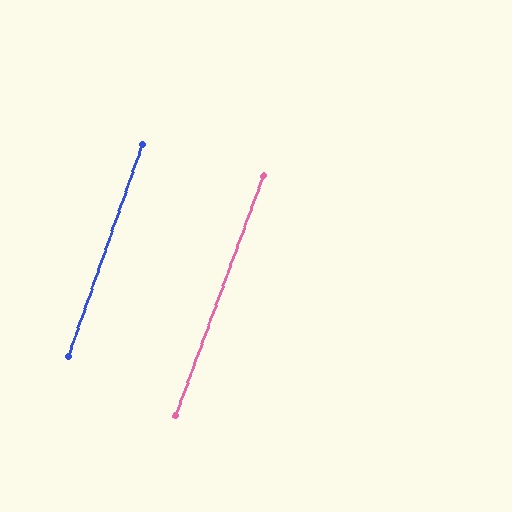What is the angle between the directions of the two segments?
Approximately 1 degree.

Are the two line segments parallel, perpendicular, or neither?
Parallel — their directions differ by only 0.7°.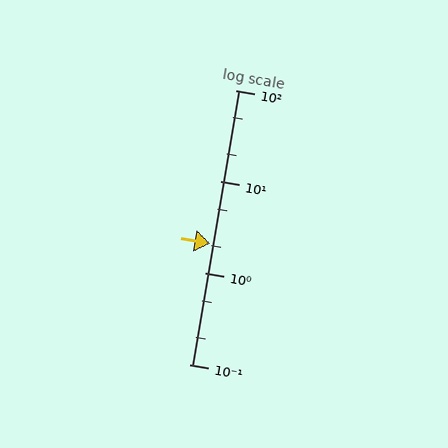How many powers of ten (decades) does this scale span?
The scale spans 3 decades, from 0.1 to 100.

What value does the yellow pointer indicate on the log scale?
The pointer indicates approximately 2.1.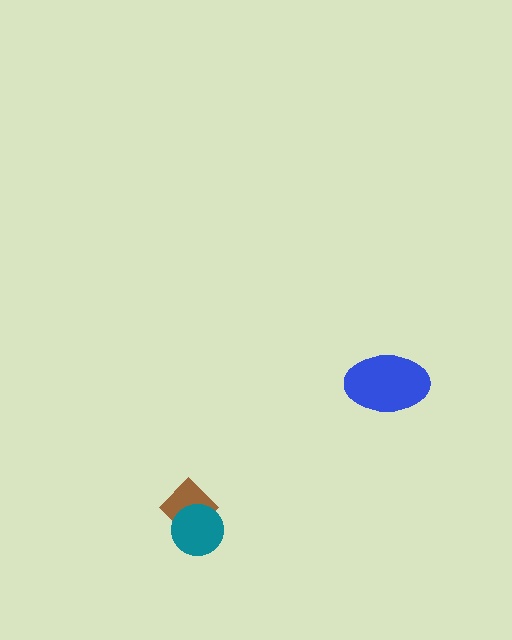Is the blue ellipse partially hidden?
No, no other shape covers it.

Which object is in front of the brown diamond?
The teal circle is in front of the brown diamond.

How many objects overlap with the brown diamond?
1 object overlaps with the brown diamond.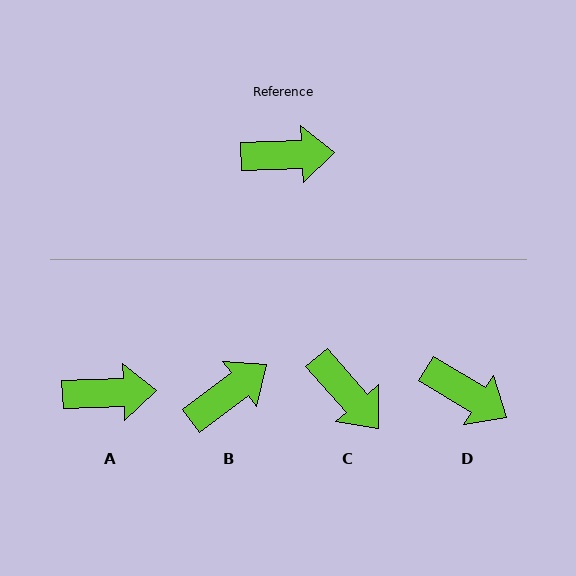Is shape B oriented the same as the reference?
No, it is off by about 34 degrees.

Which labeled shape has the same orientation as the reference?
A.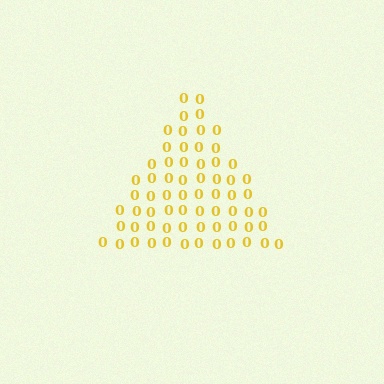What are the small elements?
The small elements are digit 0's.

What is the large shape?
The large shape is a triangle.